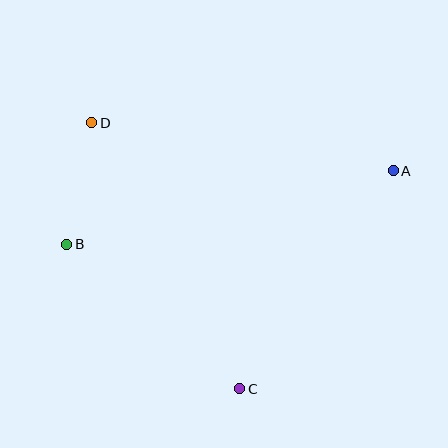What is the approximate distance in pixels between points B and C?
The distance between B and C is approximately 225 pixels.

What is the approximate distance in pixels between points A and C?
The distance between A and C is approximately 267 pixels.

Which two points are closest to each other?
Points B and D are closest to each other.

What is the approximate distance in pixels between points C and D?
The distance between C and D is approximately 304 pixels.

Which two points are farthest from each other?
Points A and B are farthest from each other.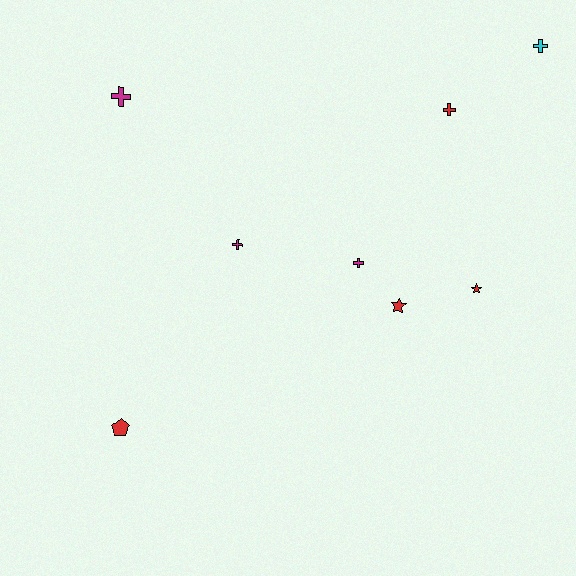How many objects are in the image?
There are 8 objects.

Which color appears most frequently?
Red, with 4 objects.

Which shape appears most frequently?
Cross, with 5 objects.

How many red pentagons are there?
There is 1 red pentagon.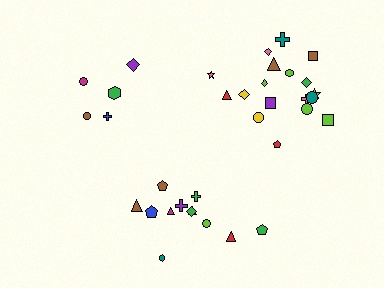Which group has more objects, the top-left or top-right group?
The top-right group.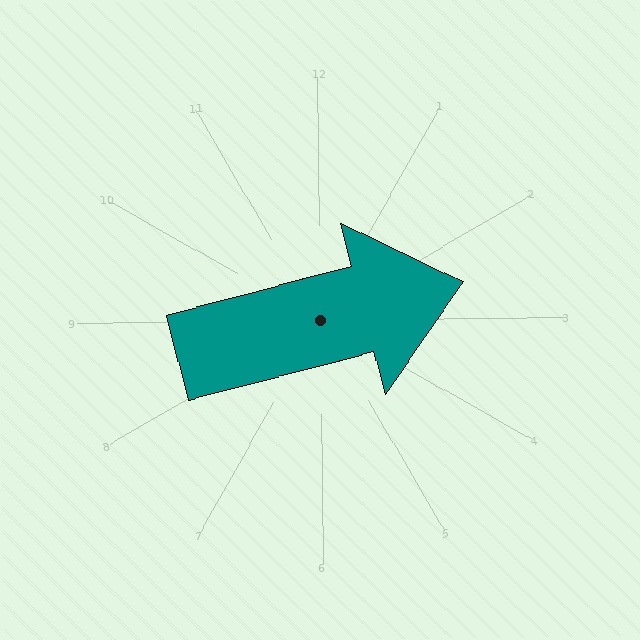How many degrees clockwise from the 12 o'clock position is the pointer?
Approximately 76 degrees.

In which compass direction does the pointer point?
East.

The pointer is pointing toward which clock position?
Roughly 3 o'clock.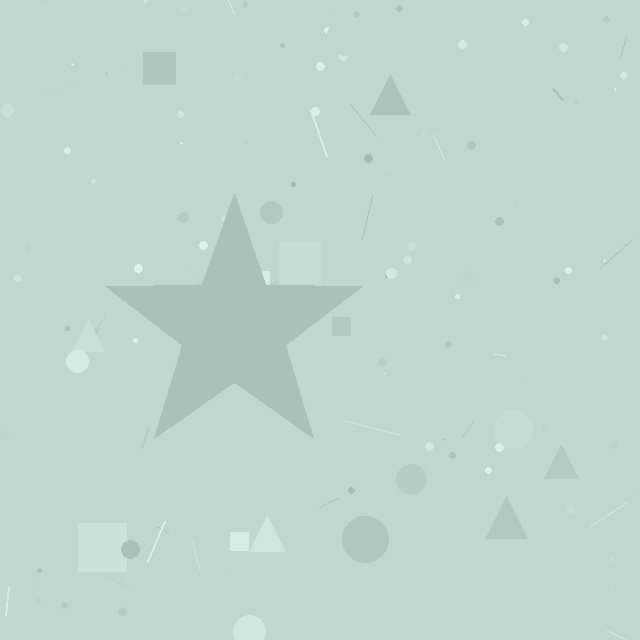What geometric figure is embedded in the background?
A star is embedded in the background.